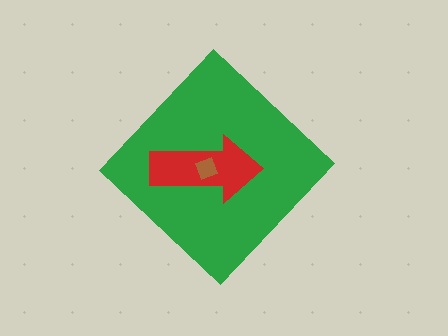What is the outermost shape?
The green diamond.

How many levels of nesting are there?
3.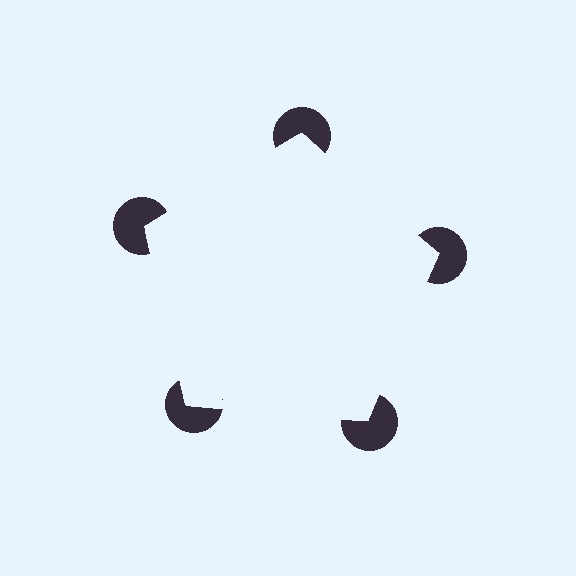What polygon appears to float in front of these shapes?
An illusory pentagon — its edges are inferred from the aligned wedge cuts in the pac-man discs, not physically drawn.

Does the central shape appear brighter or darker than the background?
It typically appears slightly brighter than the background, even though no actual brightness change is drawn.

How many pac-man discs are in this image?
There are 5 — one at each vertex of the illusory pentagon.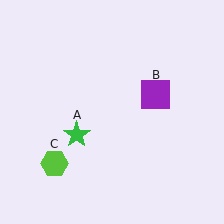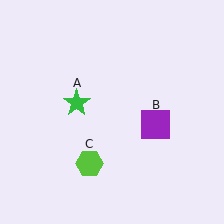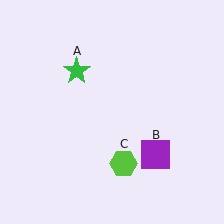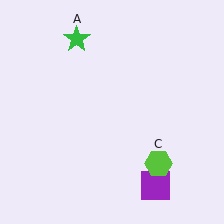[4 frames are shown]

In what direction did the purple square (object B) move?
The purple square (object B) moved down.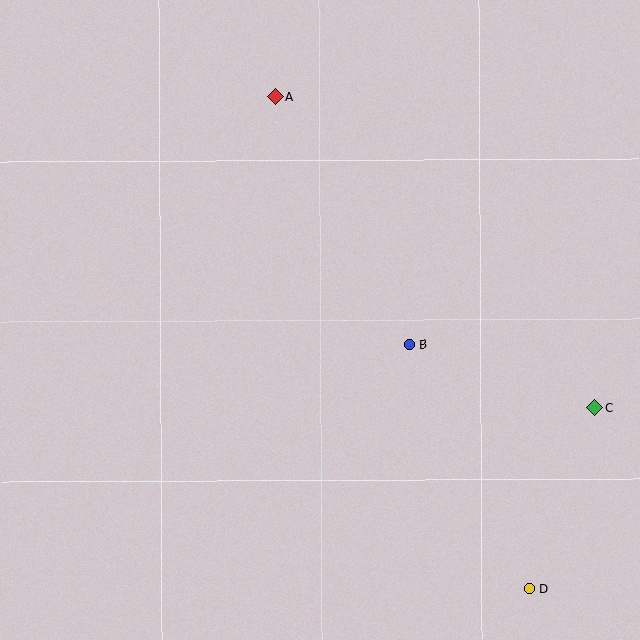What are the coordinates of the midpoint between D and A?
The midpoint between D and A is at (402, 343).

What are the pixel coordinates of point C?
Point C is at (595, 407).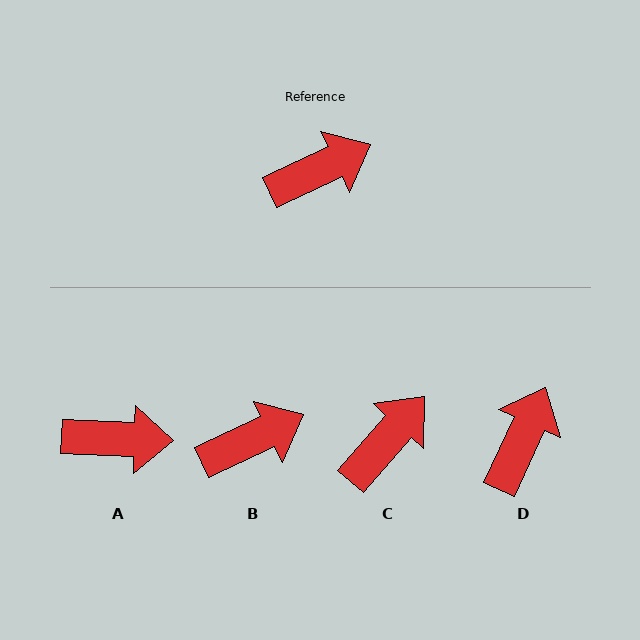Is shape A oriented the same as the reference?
No, it is off by about 27 degrees.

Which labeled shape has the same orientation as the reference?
B.